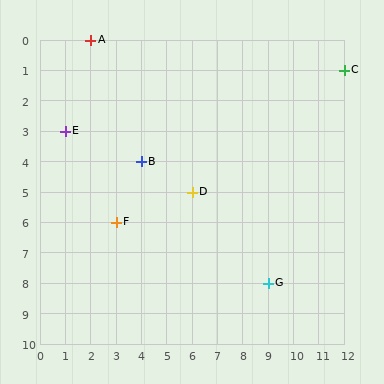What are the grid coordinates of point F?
Point F is at grid coordinates (3, 6).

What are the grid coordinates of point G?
Point G is at grid coordinates (9, 8).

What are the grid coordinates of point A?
Point A is at grid coordinates (2, 0).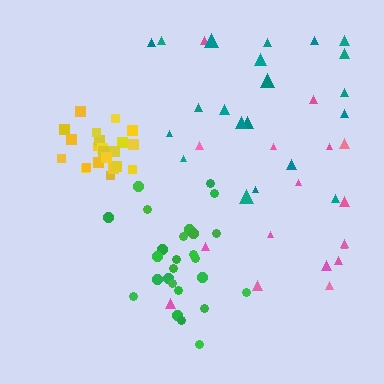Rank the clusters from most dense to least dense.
yellow, green, teal, pink.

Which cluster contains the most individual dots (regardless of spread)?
Green (26).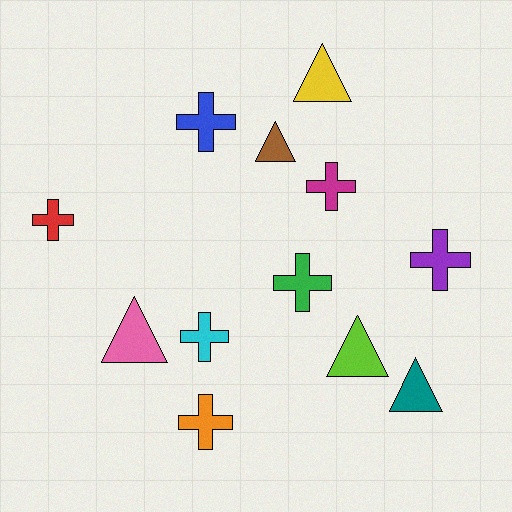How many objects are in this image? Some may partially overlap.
There are 12 objects.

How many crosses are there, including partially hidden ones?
There are 7 crosses.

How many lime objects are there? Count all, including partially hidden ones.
There is 1 lime object.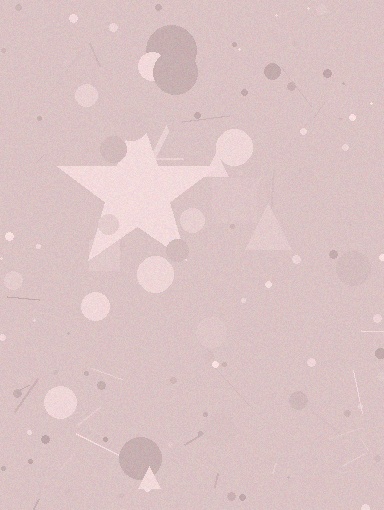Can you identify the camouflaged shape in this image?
The camouflaged shape is a star.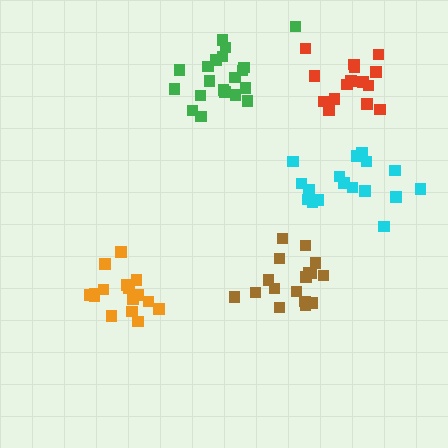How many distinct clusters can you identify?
There are 5 distinct clusters.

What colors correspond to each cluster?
The clusters are colored: cyan, brown, orange, green, red.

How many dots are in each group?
Group 1: 17 dots, Group 2: 17 dots, Group 3: 16 dots, Group 4: 20 dots, Group 5: 15 dots (85 total).